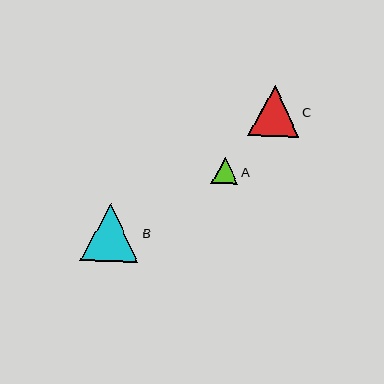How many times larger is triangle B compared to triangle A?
Triangle B is approximately 2.2 times the size of triangle A.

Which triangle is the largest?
Triangle B is the largest with a size of approximately 58 pixels.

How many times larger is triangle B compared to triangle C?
Triangle B is approximately 1.2 times the size of triangle C.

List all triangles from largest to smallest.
From largest to smallest: B, C, A.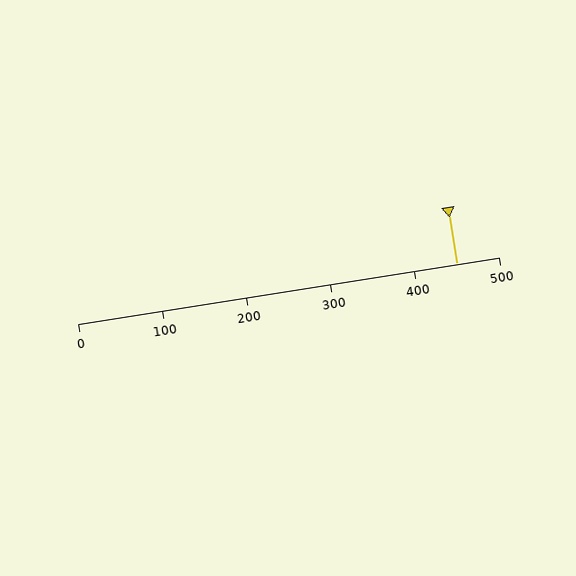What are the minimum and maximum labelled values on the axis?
The axis runs from 0 to 500.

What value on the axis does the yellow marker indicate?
The marker indicates approximately 450.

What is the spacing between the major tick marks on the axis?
The major ticks are spaced 100 apart.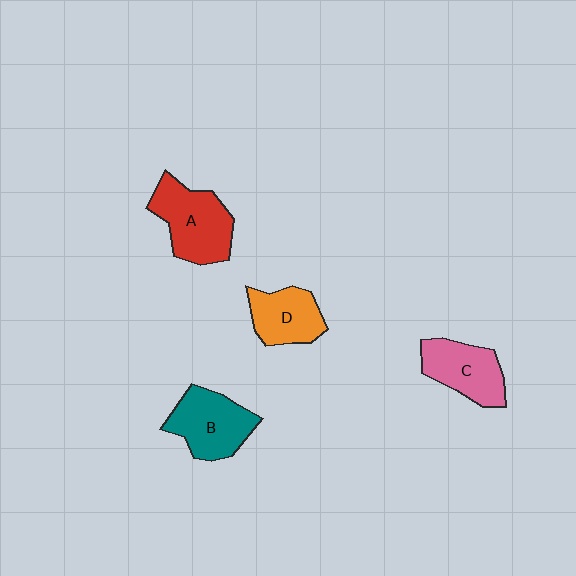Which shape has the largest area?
Shape A (red).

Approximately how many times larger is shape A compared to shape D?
Approximately 1.4 times.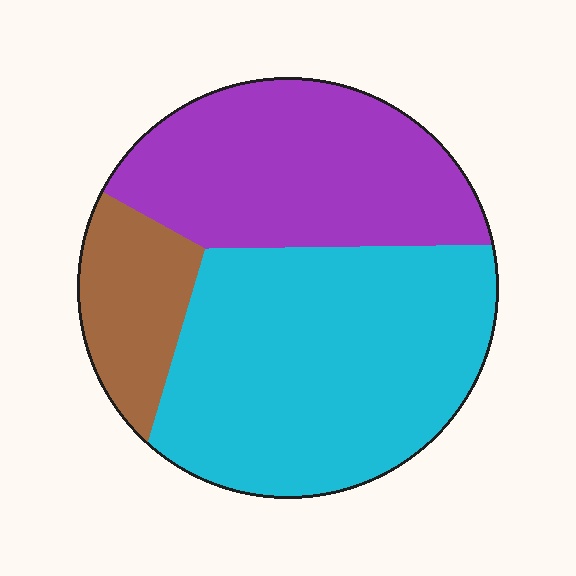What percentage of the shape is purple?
Purple takes up about one third (1/3) of the shape.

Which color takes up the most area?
Cyan, at roughly 50%.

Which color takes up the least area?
Brown, at roughly 15%.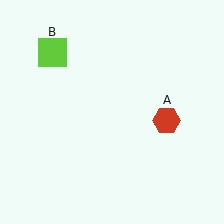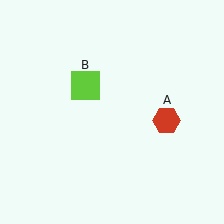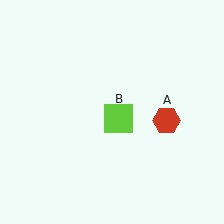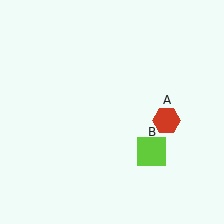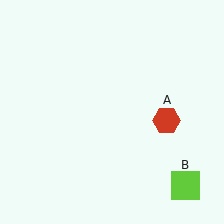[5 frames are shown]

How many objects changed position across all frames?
1 object changed position: lime square (object B).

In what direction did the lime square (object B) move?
The lime square (object B) moved down and to the right.